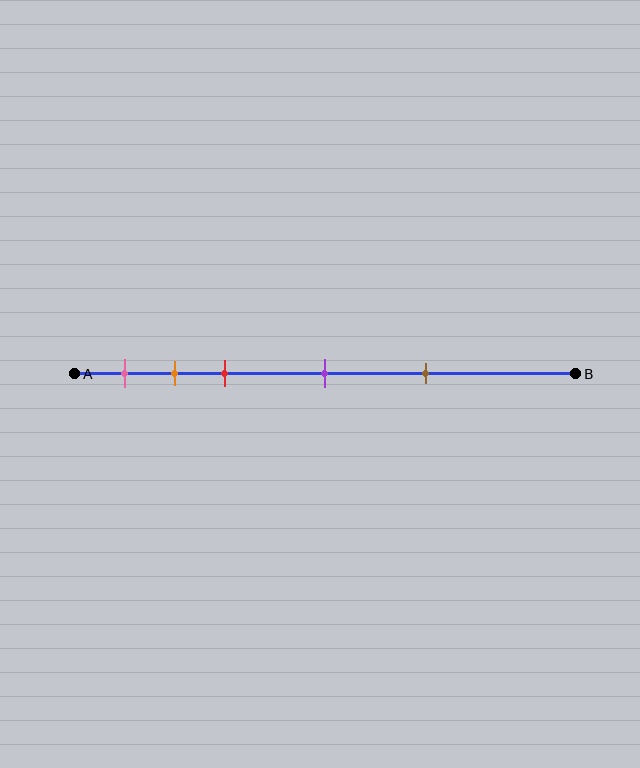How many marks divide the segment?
There are 5 marks dividing the segment.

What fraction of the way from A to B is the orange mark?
The orange mark is approximately 20% (0.2) of the way from A to B.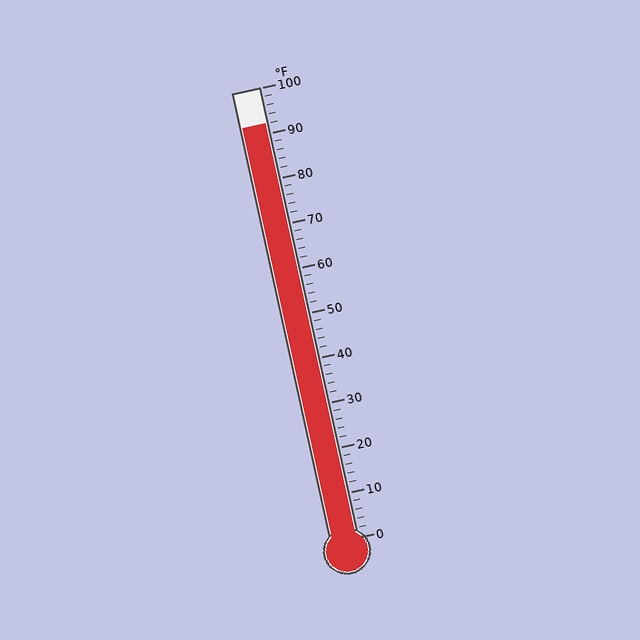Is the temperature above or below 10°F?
The temperature is above 10°F.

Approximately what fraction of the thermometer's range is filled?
The thermometer is filled to approximately 90% of its range.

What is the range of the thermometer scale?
The thermometer scale ranges from 0°F to 100°F.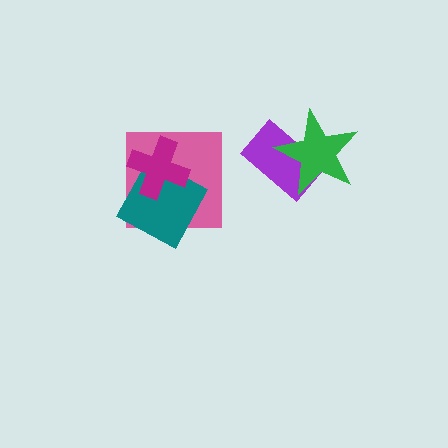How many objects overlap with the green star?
1 object overlaps with the green star.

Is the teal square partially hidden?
Yes, it is partially covered by another shape.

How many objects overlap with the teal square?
2 objects overlap with the teal square.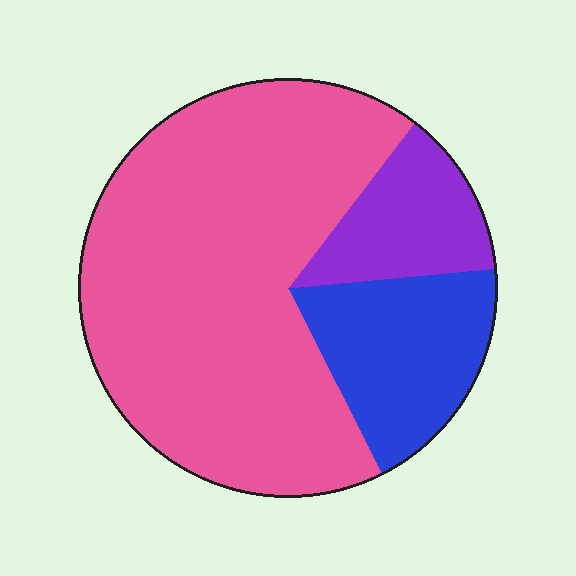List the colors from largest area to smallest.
From largest to smallest: pink, blue, purple.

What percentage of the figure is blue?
Blue covers 19% of the figure.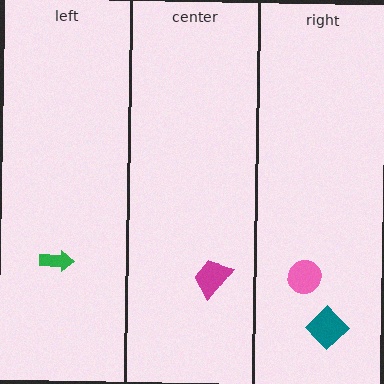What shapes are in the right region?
The teal diamond, the pink circle.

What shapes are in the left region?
The green arrow.